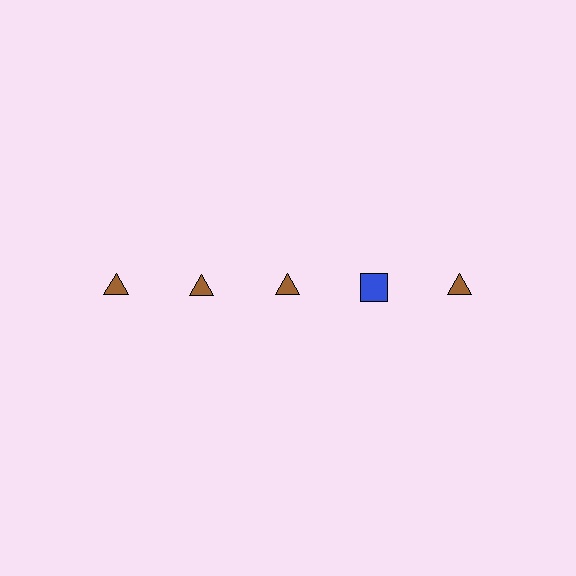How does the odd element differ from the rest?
It differs in both color (blue instead of brown) and shape (square instead of triangle).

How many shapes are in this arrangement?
There are 5 shapes arranged in a grid pattern.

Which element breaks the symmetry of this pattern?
The blue square in the top row, second from right column breaks the symmetry. All other shapes are brown triangles.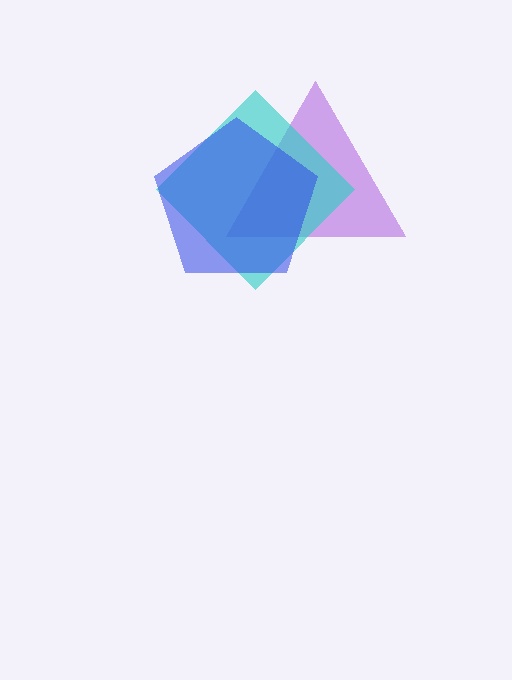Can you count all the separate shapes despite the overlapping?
Yes, there are 3 separate shapes.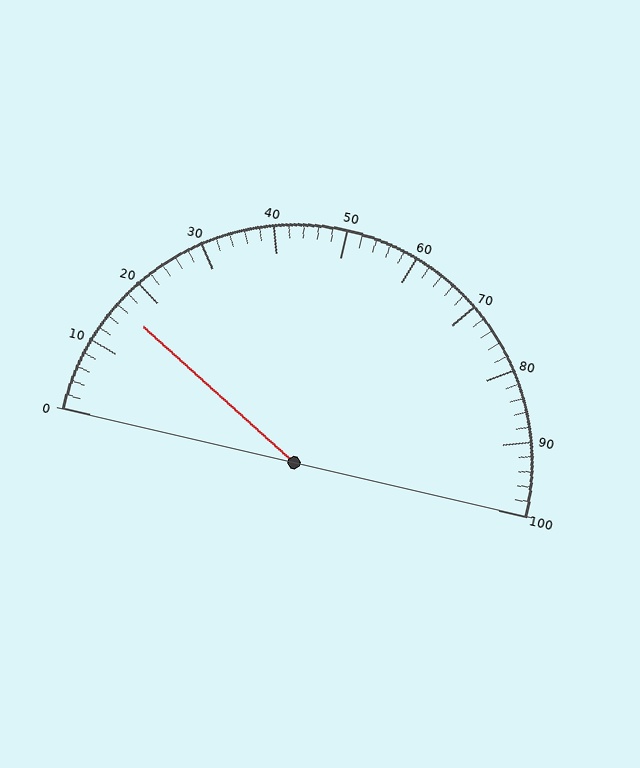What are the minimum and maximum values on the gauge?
The gauge ranges from 0 to 100.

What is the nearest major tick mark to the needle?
The nearest major tick mark is 20.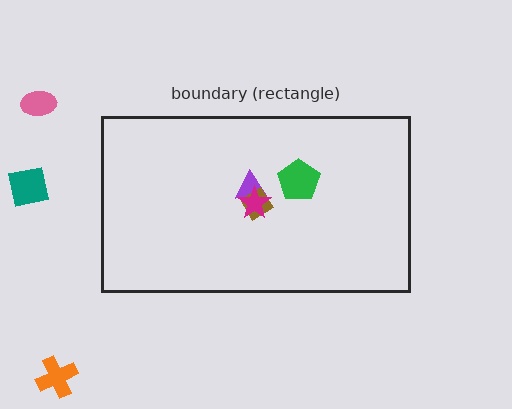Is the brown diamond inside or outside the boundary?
Inside.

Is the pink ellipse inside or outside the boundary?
Outside.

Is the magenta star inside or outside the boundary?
Inside.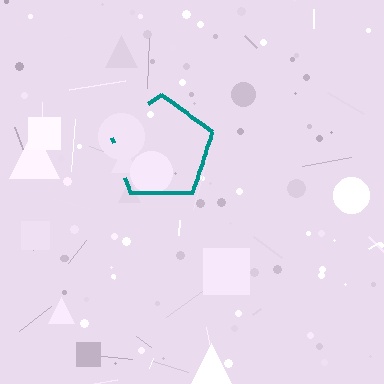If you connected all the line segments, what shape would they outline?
They would outline a pentagon.